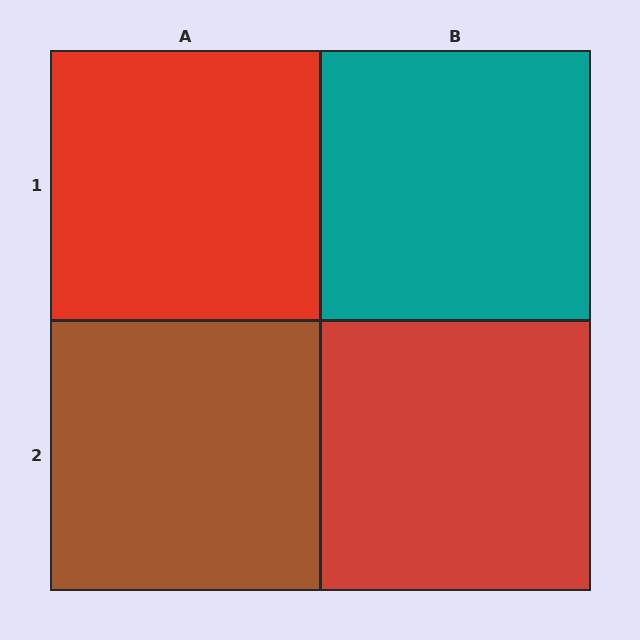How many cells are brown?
1 cell is brown.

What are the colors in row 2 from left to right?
Brown, red.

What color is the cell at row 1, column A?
Red.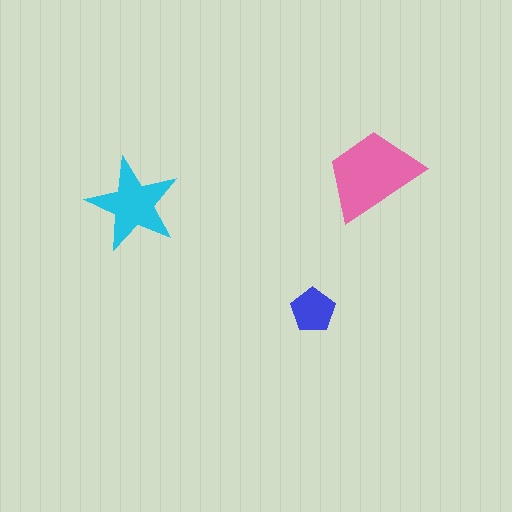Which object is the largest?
The pink trapezoid.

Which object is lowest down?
The blue pentagon is bottommost.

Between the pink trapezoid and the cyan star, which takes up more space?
The pink trapezoid.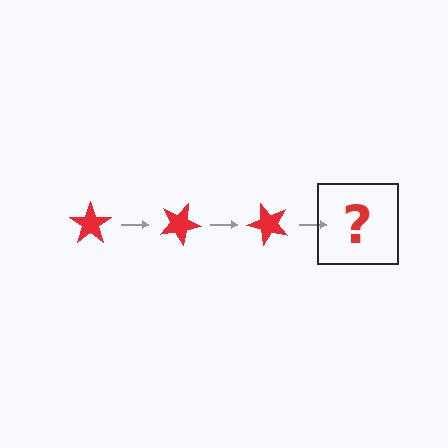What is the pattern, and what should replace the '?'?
The pattern is that the star rotates 25 degrees each step. The '?' should be a red star rotated 75 degrees.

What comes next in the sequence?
The next element should be a red star rotated 75 degrees.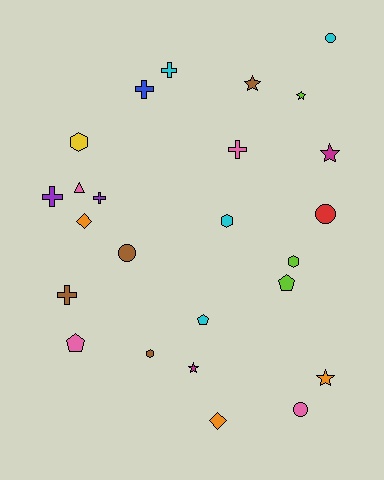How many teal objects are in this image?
There are no teal objects.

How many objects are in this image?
There are 25 objects.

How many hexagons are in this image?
There are 4 hexagons.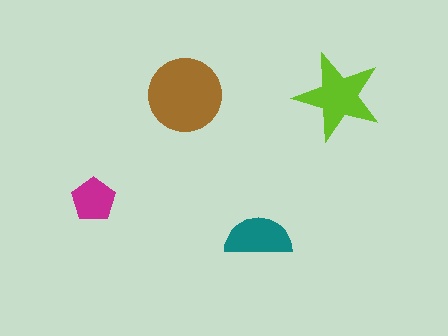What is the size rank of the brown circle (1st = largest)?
1st.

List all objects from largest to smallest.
The brown circle, the lime star, the teal semicircle, the magenta pentagon.